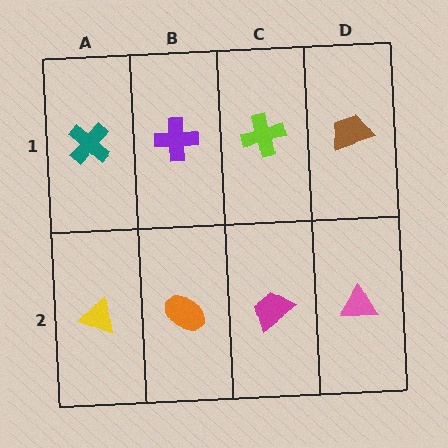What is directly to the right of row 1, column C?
A brown trapezoid.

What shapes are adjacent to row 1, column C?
A magenta trapezoid (row 2, column C), a purple cross (row 1, column B), a brown trapezoid (row 1, column D).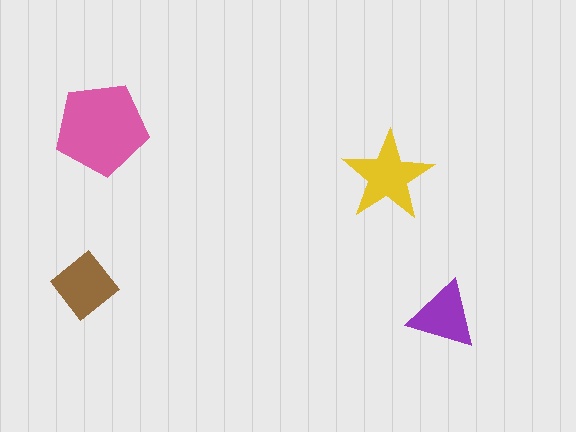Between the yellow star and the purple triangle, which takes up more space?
The yellow star.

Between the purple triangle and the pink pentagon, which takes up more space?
The pink pentagon.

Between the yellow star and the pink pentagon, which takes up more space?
The pink pentagon.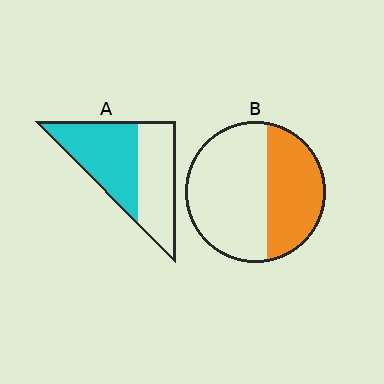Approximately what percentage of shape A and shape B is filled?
A is approximately 55% and B is approximately 40%.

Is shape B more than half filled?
No.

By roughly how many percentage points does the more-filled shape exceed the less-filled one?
By roughly 15 percentage points (A over B).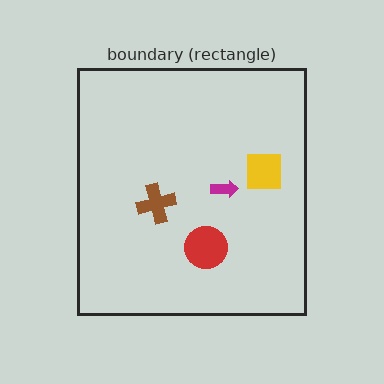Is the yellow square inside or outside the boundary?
Inside.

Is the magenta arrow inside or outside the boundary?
Inside.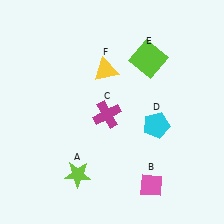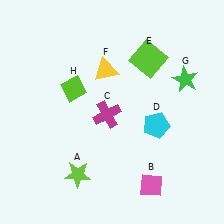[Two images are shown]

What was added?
A green star (G), a lime diamond (H) were added in Image 2.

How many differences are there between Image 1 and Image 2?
There are 2 differences between the two images.